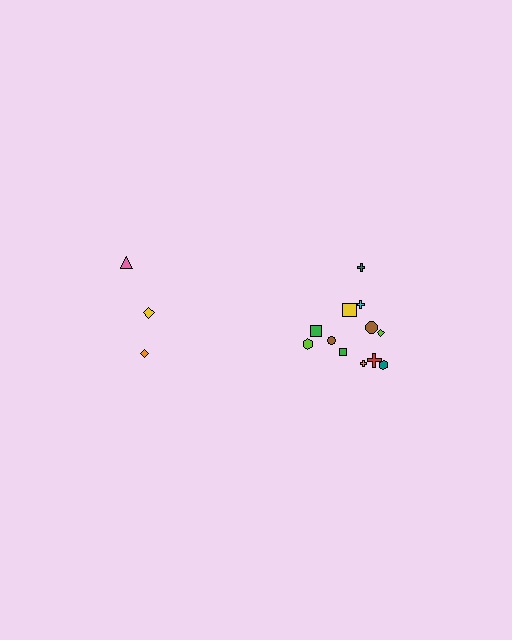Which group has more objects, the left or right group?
The right group.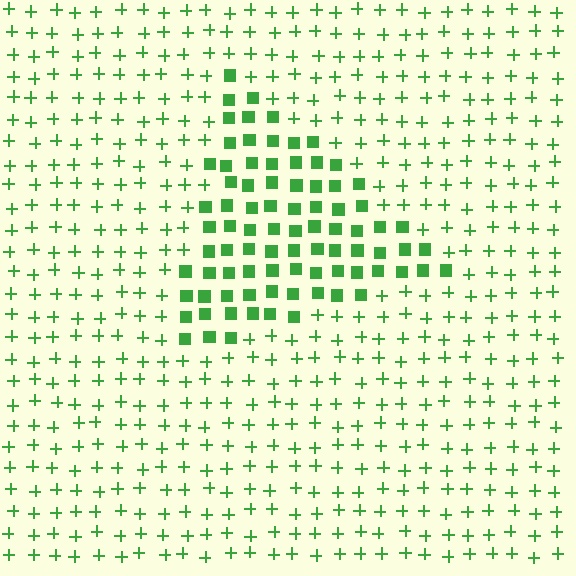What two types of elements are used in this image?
The image uses squares inside the triangle region and plus signs outside it.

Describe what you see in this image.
The image is filled with small green elements arranged in a uniform grid. A triangle-shaped region contains squares, while the surrounding area contains plus signs. The boundary is defined purely by the change in element shape.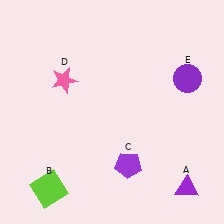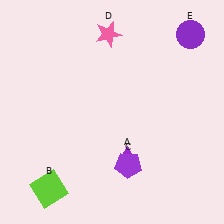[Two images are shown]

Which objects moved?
The objects that moved are: the purple triangle (A), the pink star (D), the purple circle (E).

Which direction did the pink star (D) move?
The pink star (D) moved up.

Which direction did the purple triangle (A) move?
The purple triangle (A) moved left.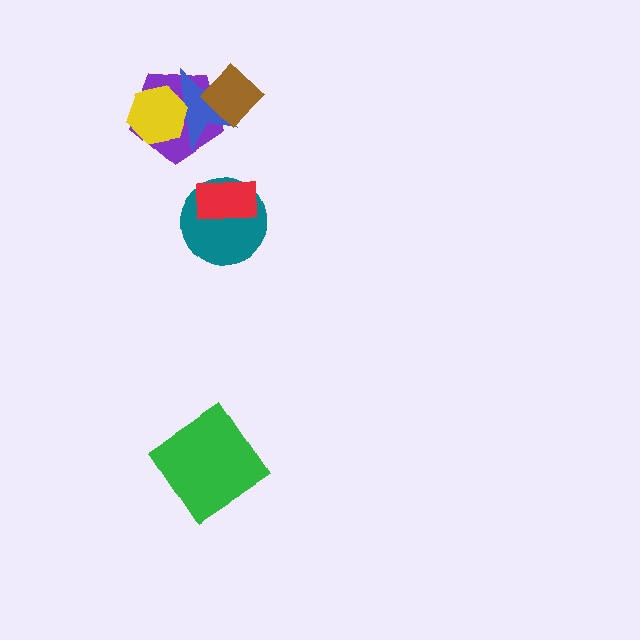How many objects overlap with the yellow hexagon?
2 objects overlap with the yellow hexagon.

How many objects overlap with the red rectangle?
1 object overlaps with the red rectangle.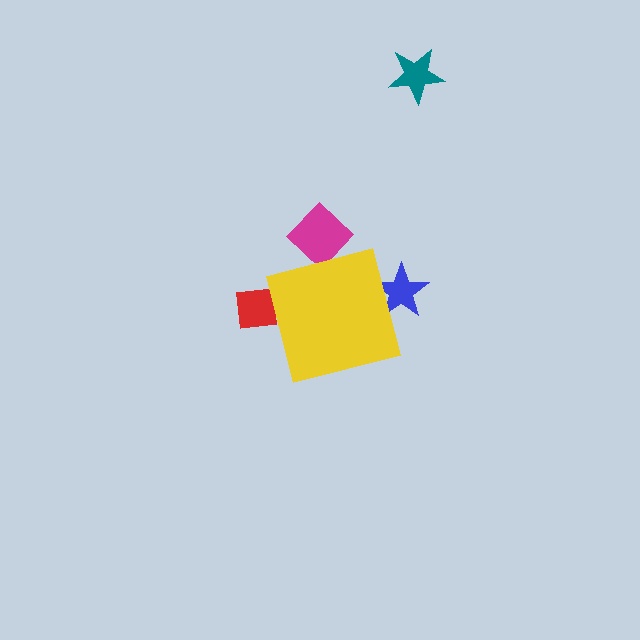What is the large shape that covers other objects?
A yellow square.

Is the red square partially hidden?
Yes, the red square is partially hidden behind the yellow square.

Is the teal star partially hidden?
No, the teal star is fully visible.